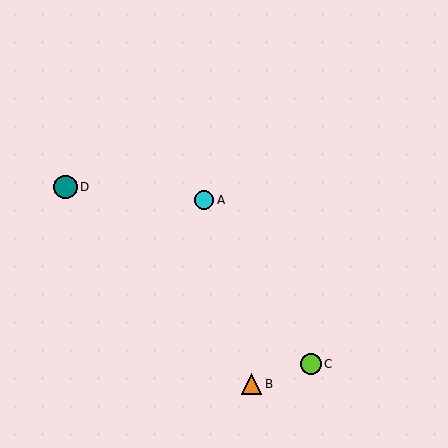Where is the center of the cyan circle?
The center of the cyan circle is at (204, 200).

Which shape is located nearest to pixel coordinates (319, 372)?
The lime circle (labeled C) at (311, 364) is nearest to that location.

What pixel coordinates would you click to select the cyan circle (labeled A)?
Click at (204, 200) to select the cyan circle A.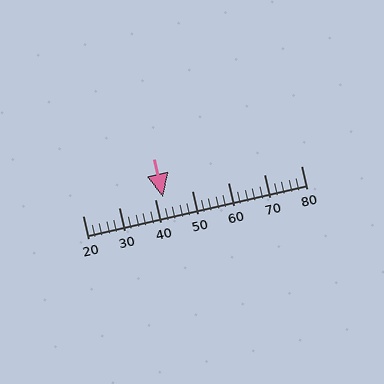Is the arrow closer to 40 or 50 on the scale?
The arrow is closer to 40.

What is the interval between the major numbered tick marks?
The major tick marks are spaced 10 units apart.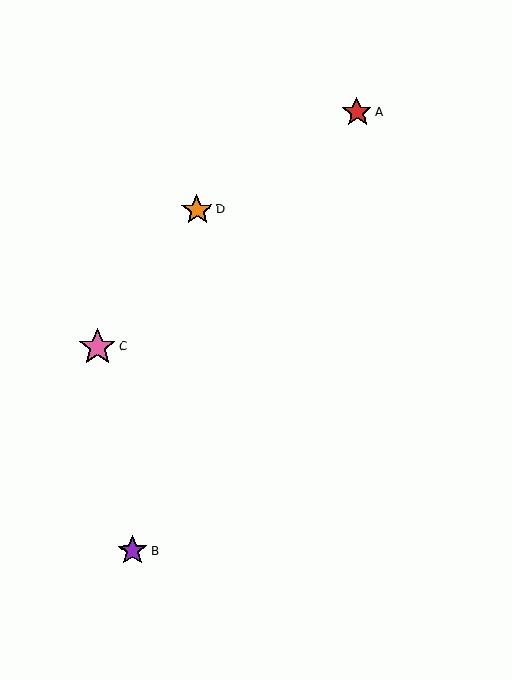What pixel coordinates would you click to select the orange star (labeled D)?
Click at (197, 210) to select the orange star D.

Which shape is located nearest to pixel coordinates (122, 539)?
The purple star (labeled B) at (133, 551) is nearest to that location.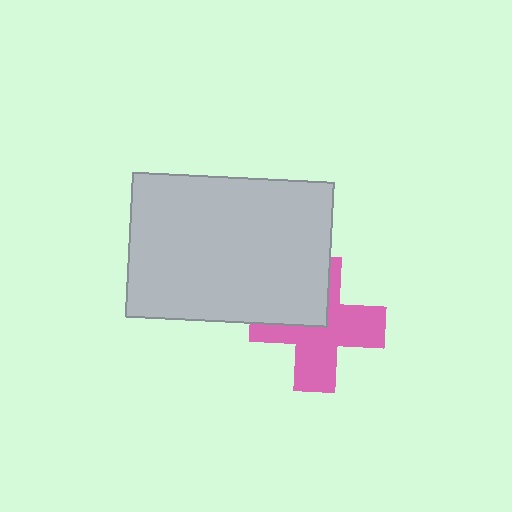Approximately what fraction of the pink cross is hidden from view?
Roughly 35% of the pink cross is hidden behind the light gray rectangle.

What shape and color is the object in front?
The object in front is a light gray rectangle.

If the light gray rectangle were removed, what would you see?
You would see the complete pink cross.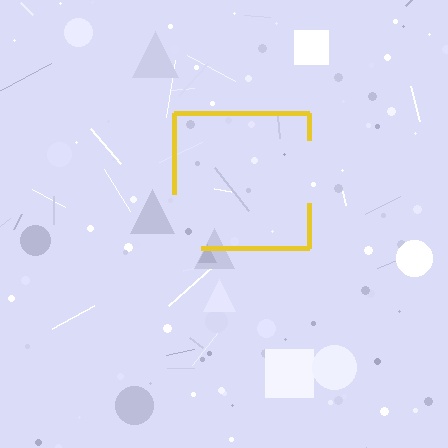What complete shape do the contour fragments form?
The contour fragments form a square.